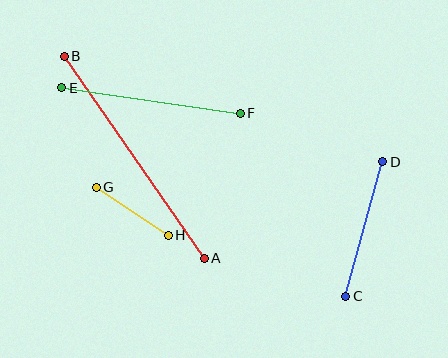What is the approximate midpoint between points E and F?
The midpoint is at approximately (151, 100) pixels.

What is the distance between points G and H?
The distance is approximately 86 pixels.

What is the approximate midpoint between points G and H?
The midpoint is at approximately (132, 211) pixels.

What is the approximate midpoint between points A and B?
The midpoint is at approximately (134, 157) pixels.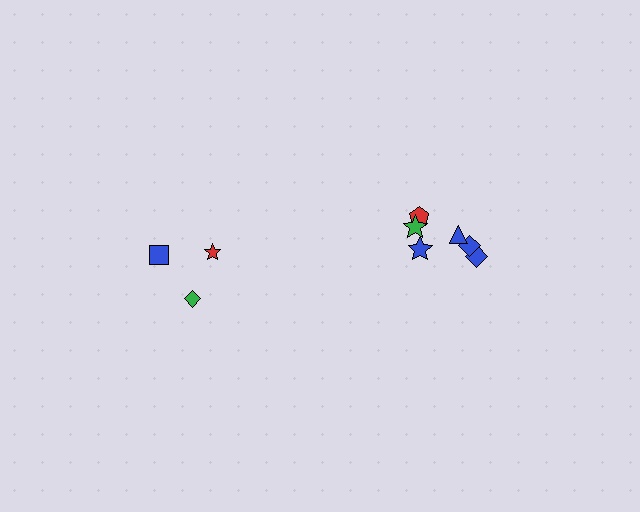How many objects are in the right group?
There are 6 objects.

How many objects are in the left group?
There are 3 objects.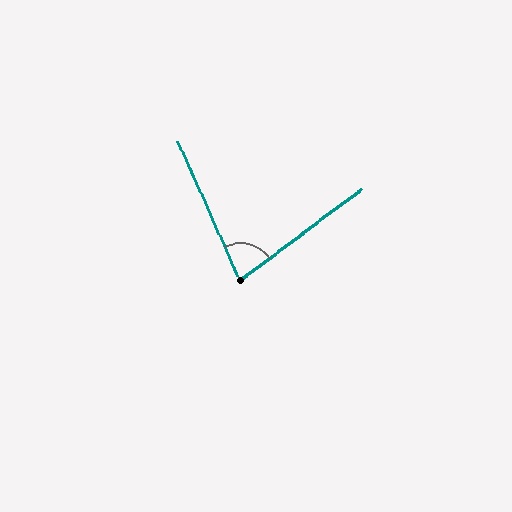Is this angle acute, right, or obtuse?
It is acute.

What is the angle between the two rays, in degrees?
Approximately 77 degrees.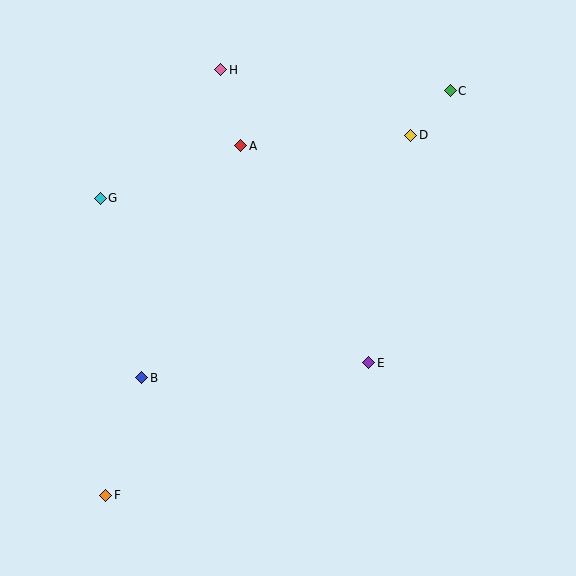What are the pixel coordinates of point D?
Point D is at (411, 135).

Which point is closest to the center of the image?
Point E at (369, 363) is closest to the center.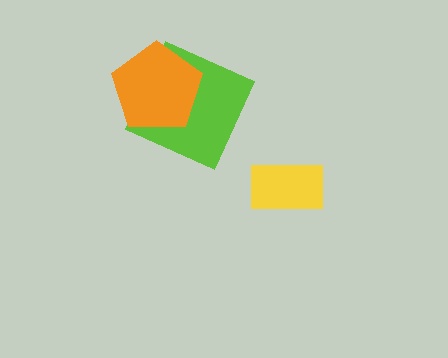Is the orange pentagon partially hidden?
No, no other shape covers it.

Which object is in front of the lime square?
The orange pentagon is in front of the lime square.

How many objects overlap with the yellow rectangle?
0 objects overlap with the yellow rectangle.